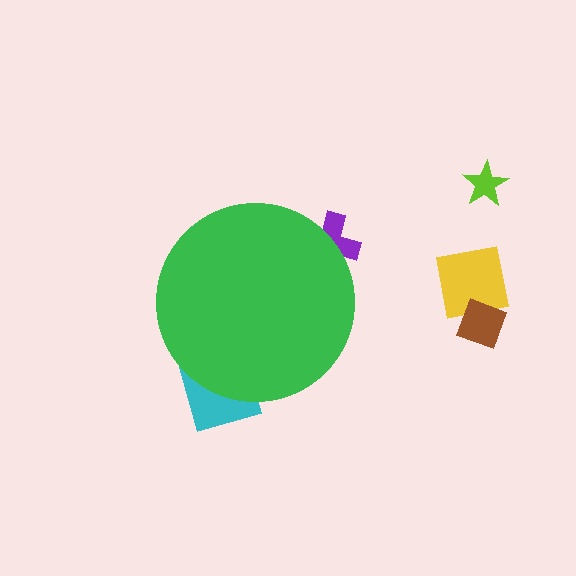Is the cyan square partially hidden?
Yes, the cyan square is partially hidden behind the green circle.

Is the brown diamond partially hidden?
No, the brown diamond is fully visible.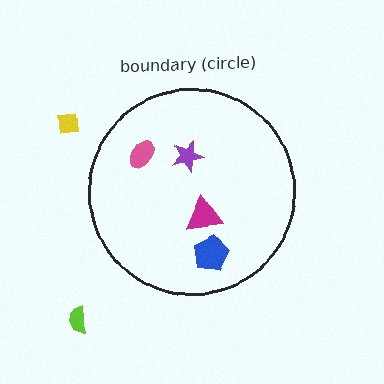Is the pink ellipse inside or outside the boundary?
Inside.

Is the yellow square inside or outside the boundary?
Outside.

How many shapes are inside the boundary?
4 inside, 2 outside.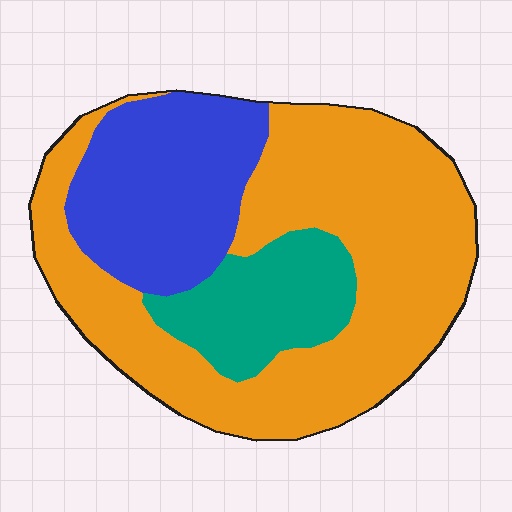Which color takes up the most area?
Orange, at roughly 60%.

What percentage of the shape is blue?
Blue covers 25% of the shape.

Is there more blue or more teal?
Blue.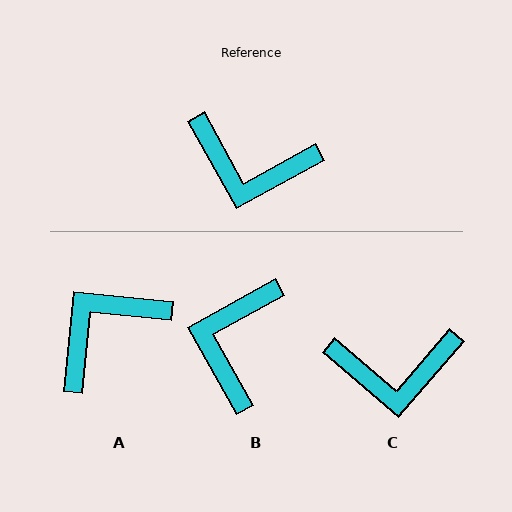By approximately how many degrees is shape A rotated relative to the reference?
Approximately 125 degrees clockwise.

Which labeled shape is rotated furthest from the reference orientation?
A, about 125 degrees away.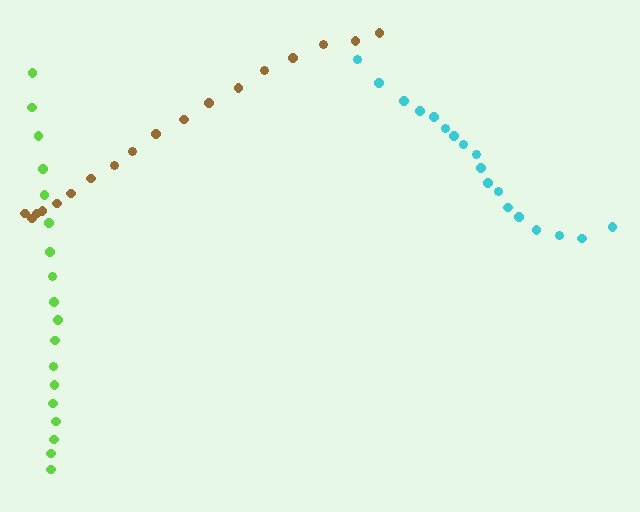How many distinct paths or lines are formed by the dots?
There are 3 distinct paths.